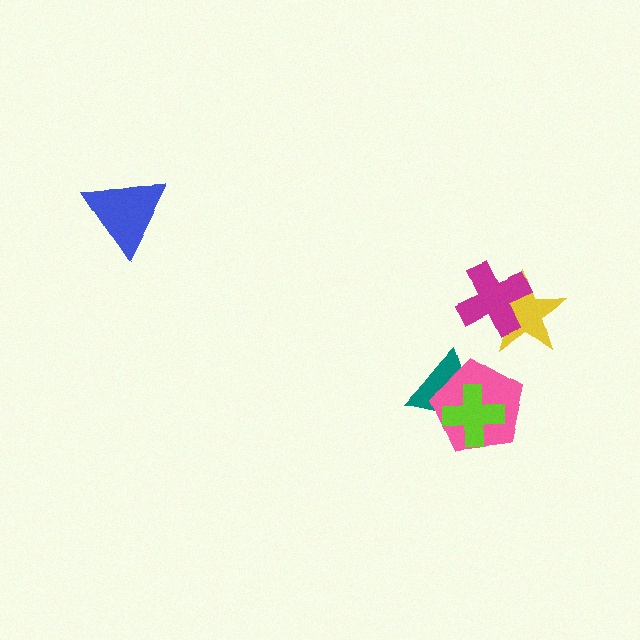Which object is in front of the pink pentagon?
The lime cross is in front of the pink pentagon.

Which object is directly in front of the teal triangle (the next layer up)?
The pink pentagon is directly in front of the teal triangle.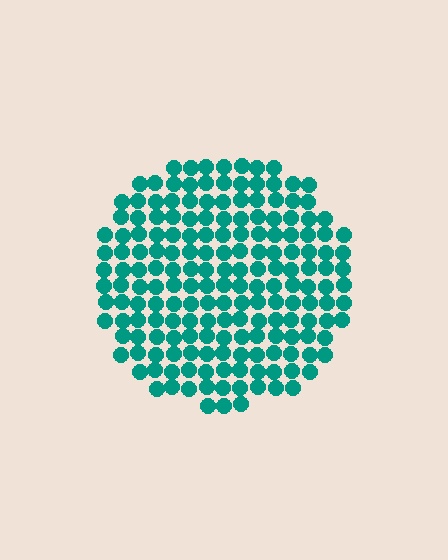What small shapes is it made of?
It is made of small circles.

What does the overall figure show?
The overall figure shows a circle.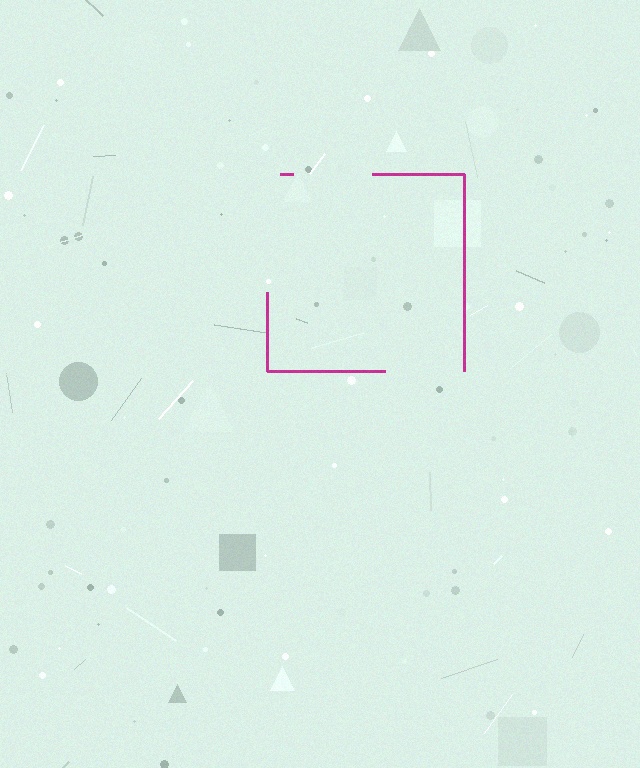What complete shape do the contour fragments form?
The contour fragments form a square.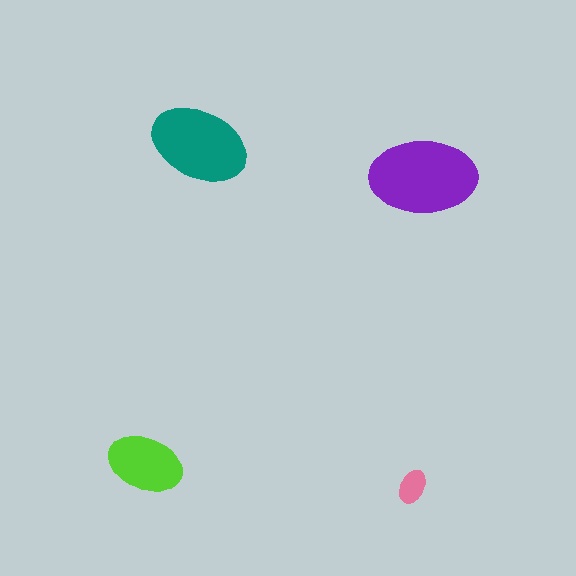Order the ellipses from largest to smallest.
the purple one, the teal one, the lime one, the pink one.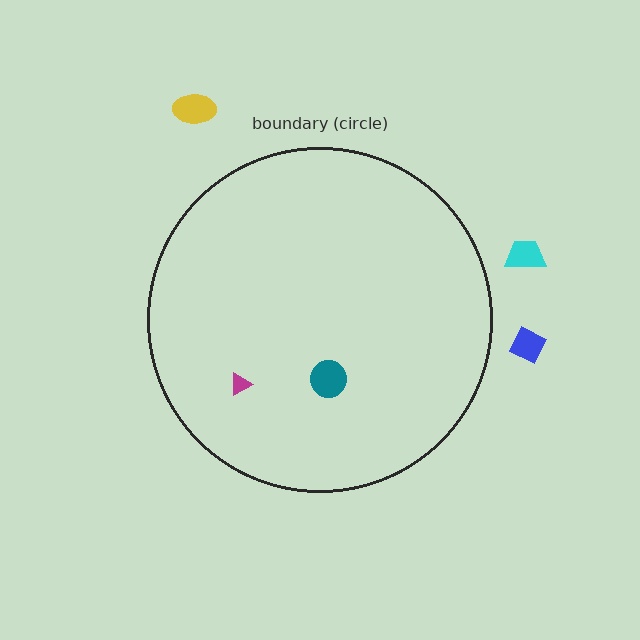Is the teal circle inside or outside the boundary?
Inside.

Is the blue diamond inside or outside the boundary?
Outside.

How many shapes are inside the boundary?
2 inside, 3 outside.